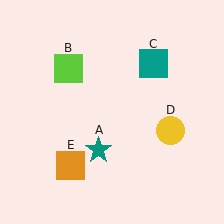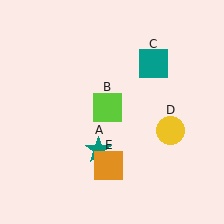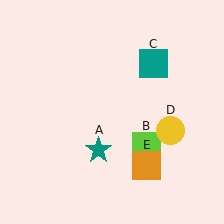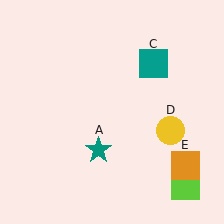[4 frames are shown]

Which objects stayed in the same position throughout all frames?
Teal star (object A) and teal square (object C) and yellow circle (object D) remained stationary.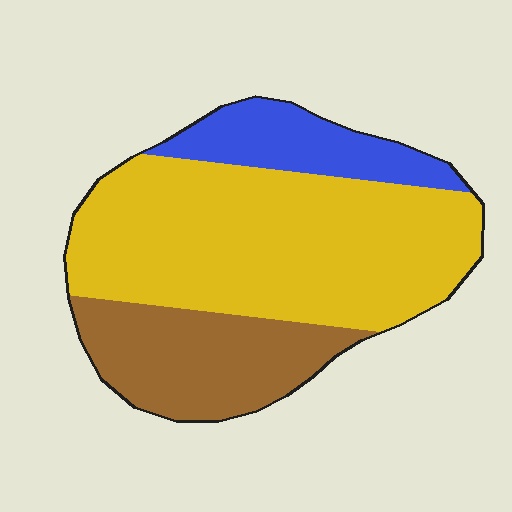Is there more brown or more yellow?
Yellow.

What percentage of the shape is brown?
Brown covers about 25% of the shape.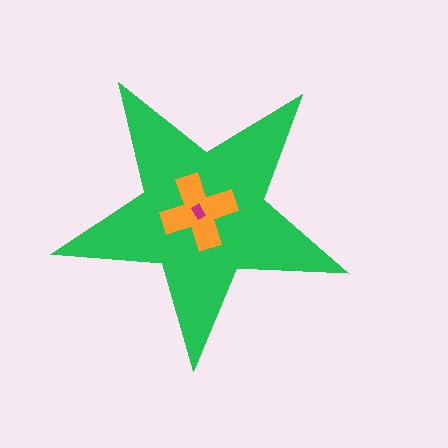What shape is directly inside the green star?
The orange cross.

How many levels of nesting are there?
3.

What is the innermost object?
The magenta rectangle.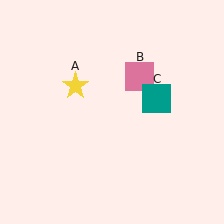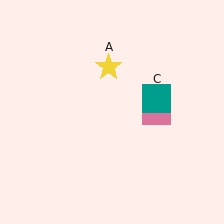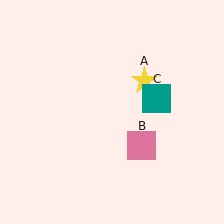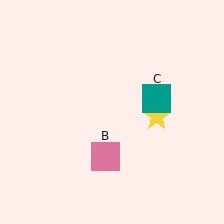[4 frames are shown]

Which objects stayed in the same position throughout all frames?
Teal square (object C) remained stationary.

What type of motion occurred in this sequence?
The yellow star (object A), pink square (object B) rotated clockwise around the center of the scene.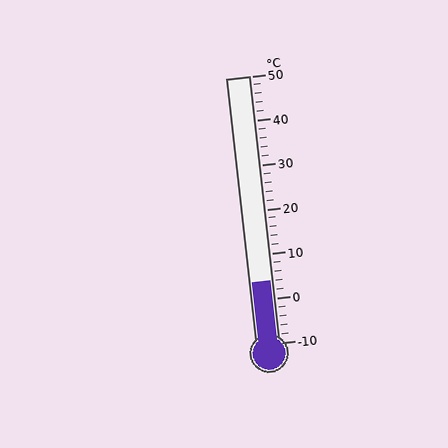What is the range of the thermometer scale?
The thermometer scale ranges from -10°C to 50°C.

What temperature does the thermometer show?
The thermometer shows approximately 4°C.